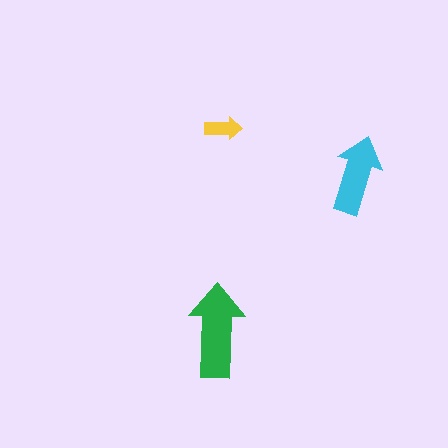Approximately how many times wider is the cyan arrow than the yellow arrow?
About 2 times wider.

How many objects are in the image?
There are 3 objects in the image.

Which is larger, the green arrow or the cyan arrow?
The green one.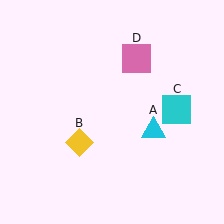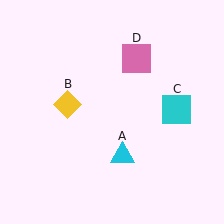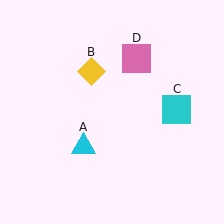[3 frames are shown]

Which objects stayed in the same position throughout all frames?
Cyan square (object C) and pink square (object D) remained stationary.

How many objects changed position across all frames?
2 objects changed position: cyan triangle (object A), yellow diamond (object B).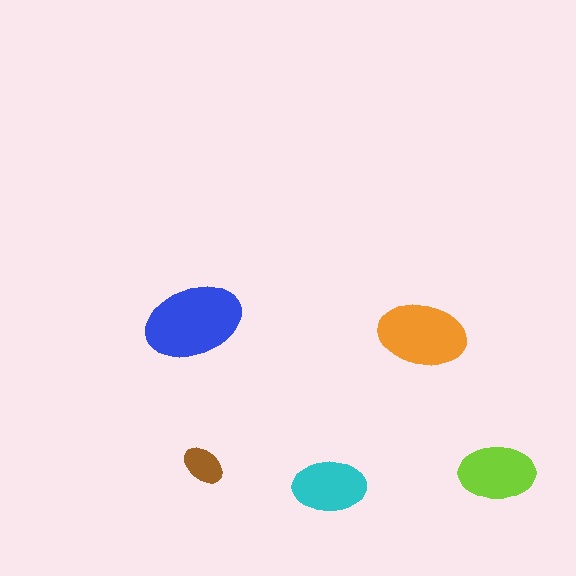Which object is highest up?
The blue ellipse is topmost.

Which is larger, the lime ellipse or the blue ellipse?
The blue one.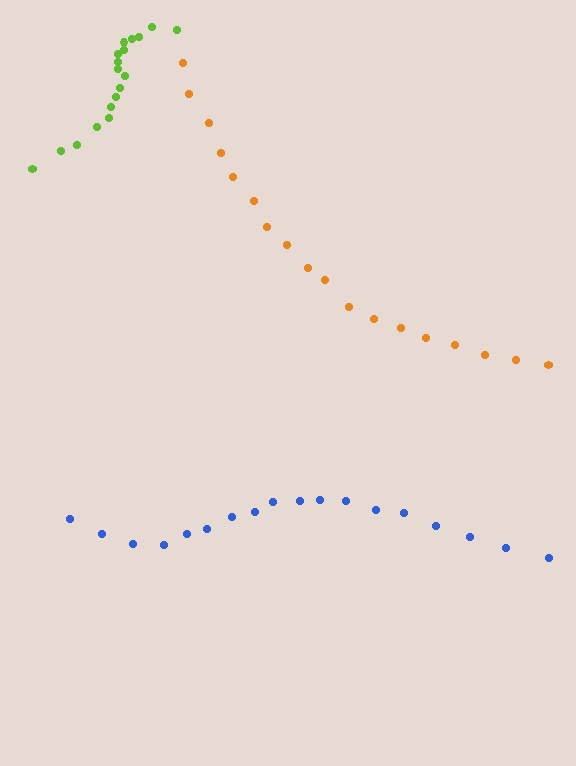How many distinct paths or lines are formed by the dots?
There are 3 distinct paths.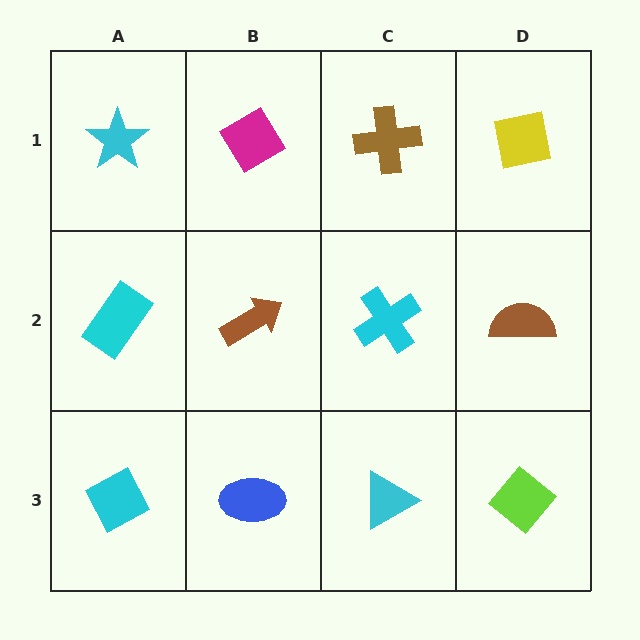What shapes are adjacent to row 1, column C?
A cyan cross (row 2, column C), a magenta diamond (row 1, column B), a yellow square (row 1, column D).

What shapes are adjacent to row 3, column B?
A brown arrow (row 2, column B), a cyan diamond (row 3, column A), a cyan triangle (row 3, column C).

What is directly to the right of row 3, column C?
A lime diamond.